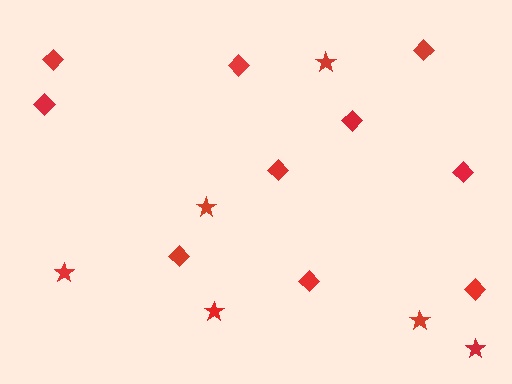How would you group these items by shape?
There are 2 groups: one group of stars (6) and one group of diamonds (10).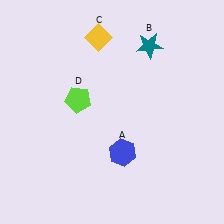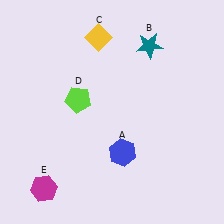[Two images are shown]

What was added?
A magenta hexagon (E) was added in Image 2.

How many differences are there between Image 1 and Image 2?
There is 1 difference between the two images.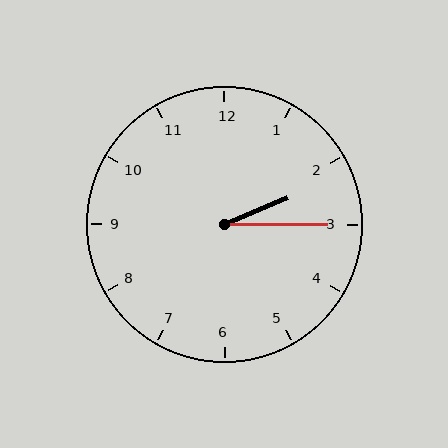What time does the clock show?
2:15.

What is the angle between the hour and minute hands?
Approximately 22 degrees.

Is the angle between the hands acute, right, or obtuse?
It is acute.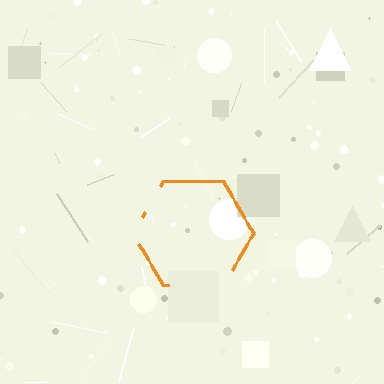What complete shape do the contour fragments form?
The contour fragments form a hexagon.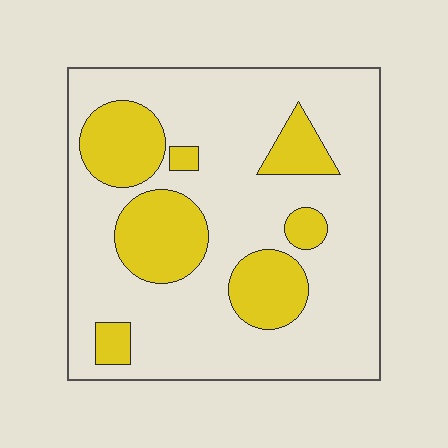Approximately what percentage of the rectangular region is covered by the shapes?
Approximately 25%.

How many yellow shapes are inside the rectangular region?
7.